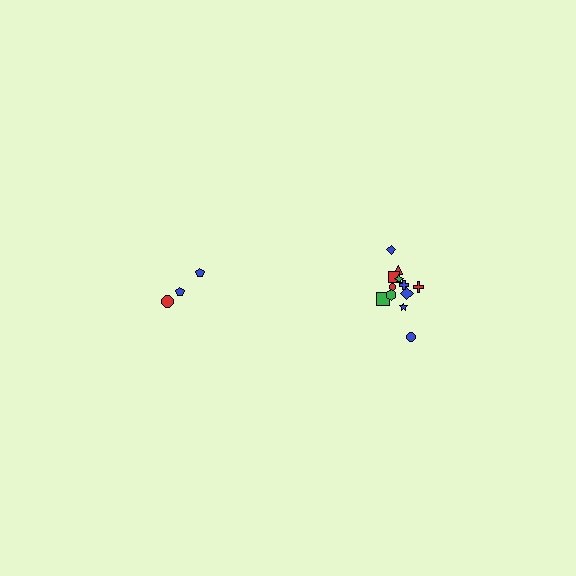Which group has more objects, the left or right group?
The right group.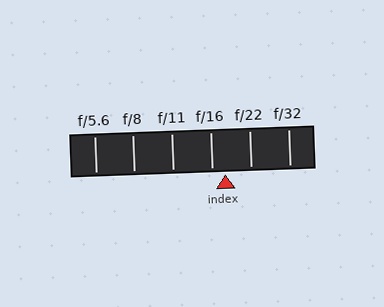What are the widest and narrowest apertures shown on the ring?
The widest aperture shown is f/5.6 and the narrowest is f/32.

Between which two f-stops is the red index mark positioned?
The index mark is between f/16 and f/22.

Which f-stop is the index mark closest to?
The index mark is closest to f/16.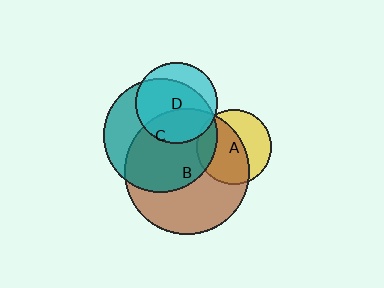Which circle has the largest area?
Circle B (brown).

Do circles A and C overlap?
Yes.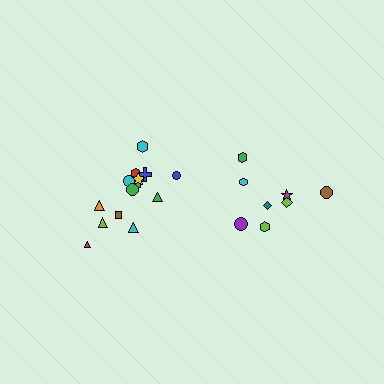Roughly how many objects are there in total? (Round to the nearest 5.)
Roughly 25 objects in total.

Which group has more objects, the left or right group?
The left group.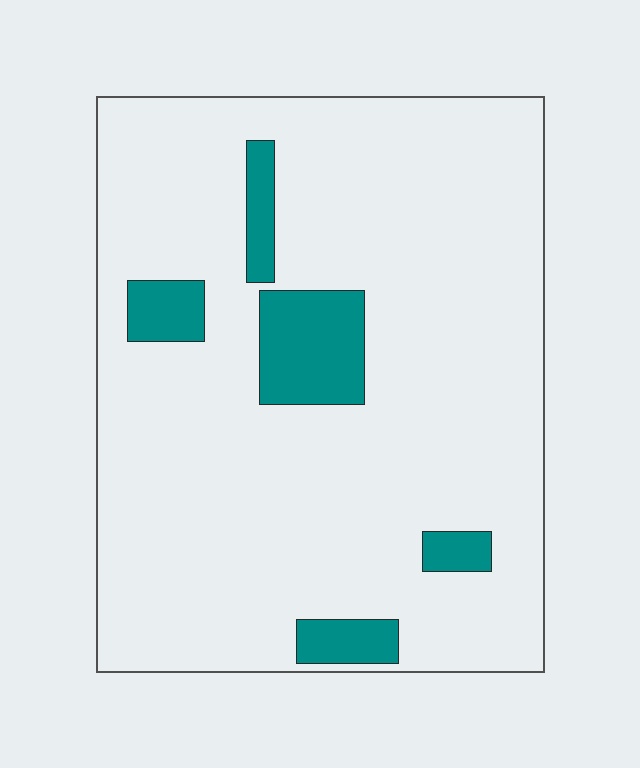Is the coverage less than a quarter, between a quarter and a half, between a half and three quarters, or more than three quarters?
Less than a quarter.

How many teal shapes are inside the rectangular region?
5.